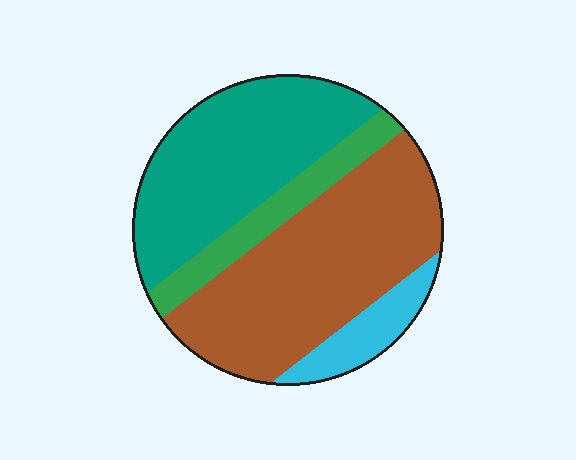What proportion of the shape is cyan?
Cyan covers roughly 10% of the shape.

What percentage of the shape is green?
Green takes up about one eighth (1/8) of the shape.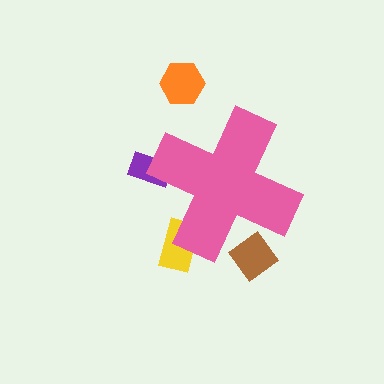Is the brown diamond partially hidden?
Yes, the brown diamond is partially hidden behind the pink cross.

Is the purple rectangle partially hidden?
Yes, the purple rectangle is partially hidden behind the pink cross.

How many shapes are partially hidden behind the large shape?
3 shapes are partially hidden.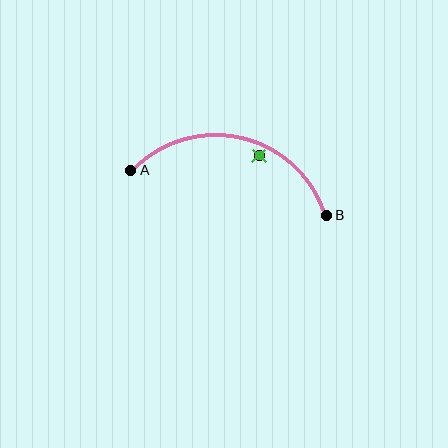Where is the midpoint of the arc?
The arc midpoint is the point on the curve farthest from the straight line joining A and B. It sits above that line.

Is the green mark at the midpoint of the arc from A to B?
No — the green mark does not lie on the arc at all. It sits slightly inside the curve.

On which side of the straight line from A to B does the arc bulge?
The arc bulges above the straight line connecting A and B.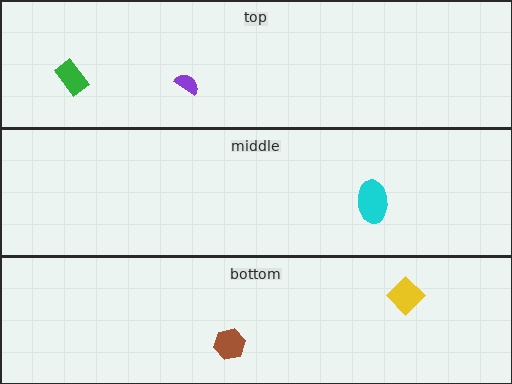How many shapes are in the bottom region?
2.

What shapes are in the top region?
The purple semicircle, the green rectangle.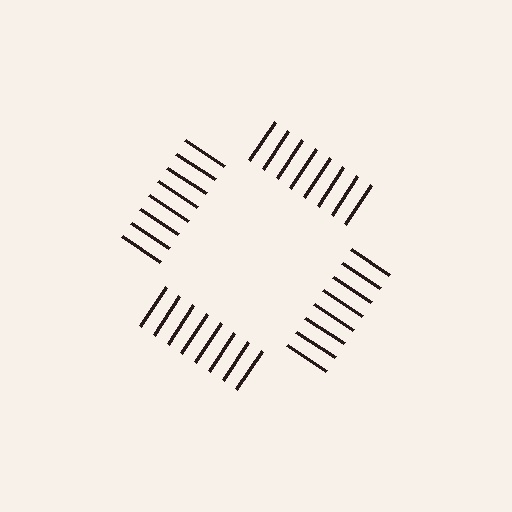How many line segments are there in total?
32 — 8 along each of the 4 edges.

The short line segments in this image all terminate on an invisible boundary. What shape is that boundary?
An illusory square — the line segments terminate on its edges but no continuous stroke is drawn.